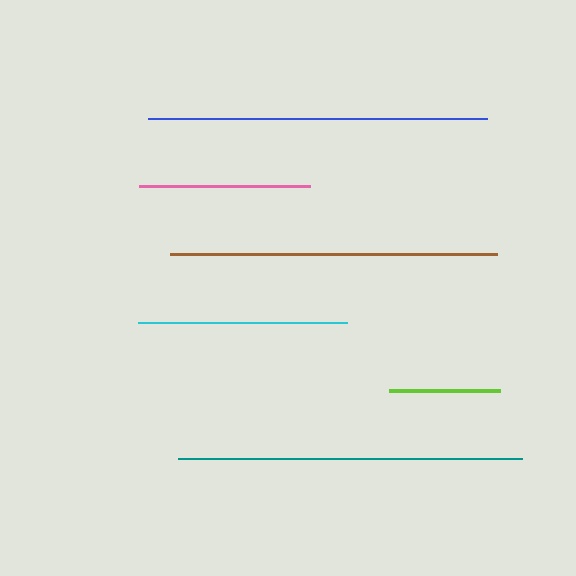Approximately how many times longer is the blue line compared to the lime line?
The blue line is approximately 3.0 times the length of the lime line.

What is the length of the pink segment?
The pink segment is approximately 172 pixels long.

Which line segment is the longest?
The teal line is the longest at approximately 344 pixels.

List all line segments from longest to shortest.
From longest to shortest: teal, blue, brown, cyan, pink, lime.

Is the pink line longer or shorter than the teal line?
The teal line is longer than the pink line.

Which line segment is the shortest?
The lime line is the shortest at approximately 111 pixels.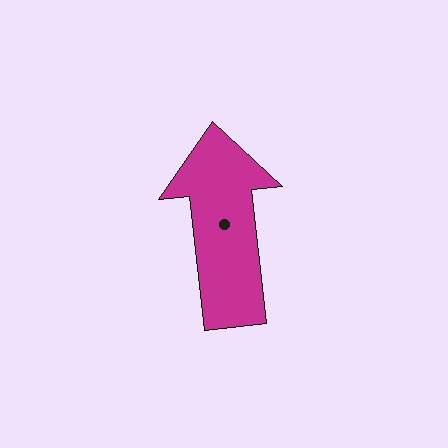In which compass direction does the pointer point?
North.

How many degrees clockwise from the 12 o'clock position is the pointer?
Approximately 354 degrees.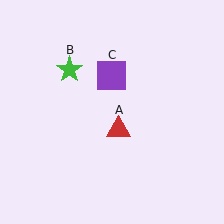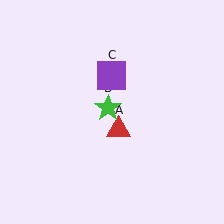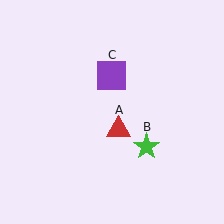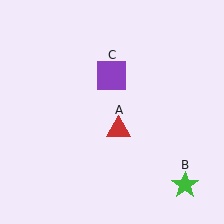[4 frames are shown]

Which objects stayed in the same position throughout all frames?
Red triangle (object A) and purple square (object C) remained stationary.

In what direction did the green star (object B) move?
The green star (object B) moved down and to the right.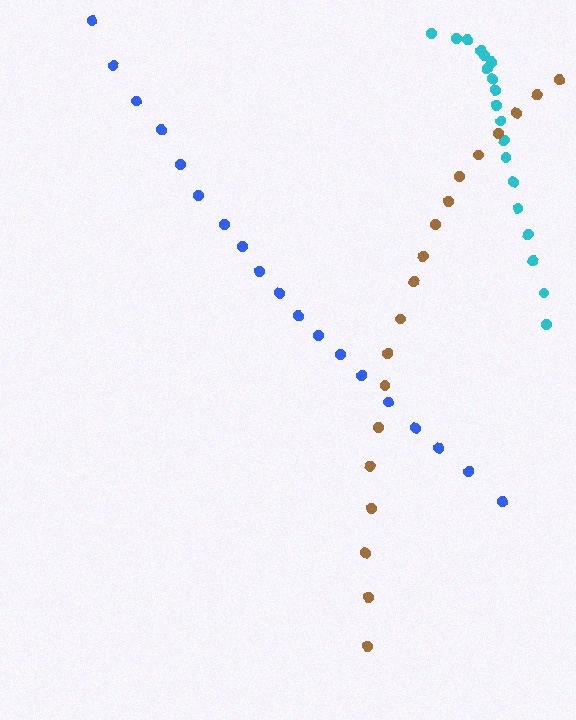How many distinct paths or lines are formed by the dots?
There are 3 distinct paths.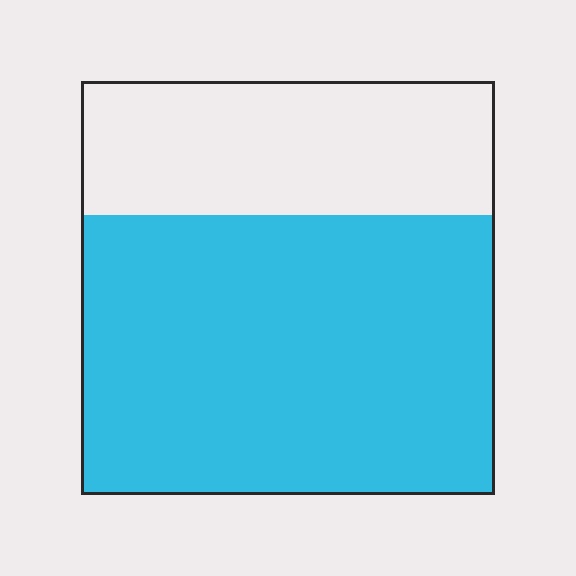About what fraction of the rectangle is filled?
About two thirds (2/3).